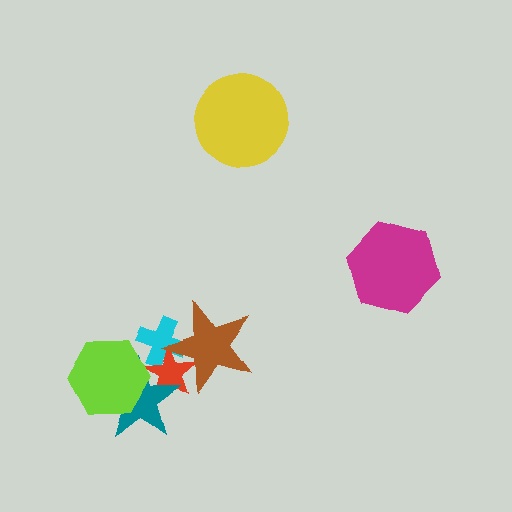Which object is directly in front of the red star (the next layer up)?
The teal star is directly in front of the red star.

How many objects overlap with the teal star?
3 objects overlap with the teal star.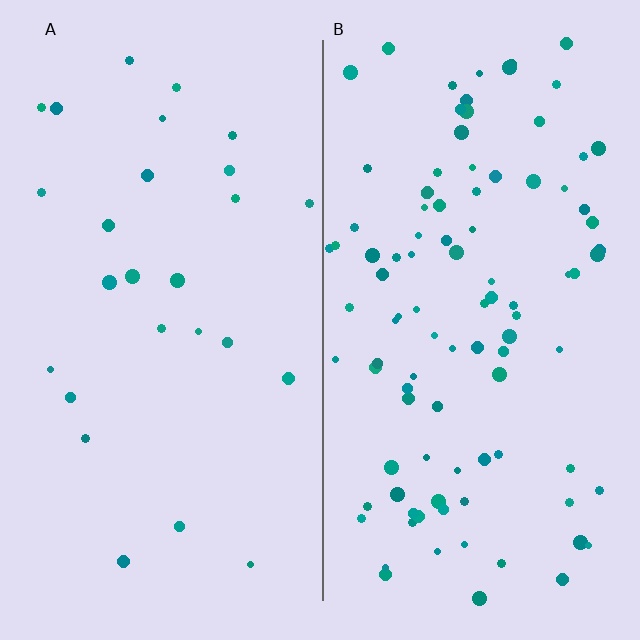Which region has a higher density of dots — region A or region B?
B (the right).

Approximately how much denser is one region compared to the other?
Approximately 3.8× — region B over region A.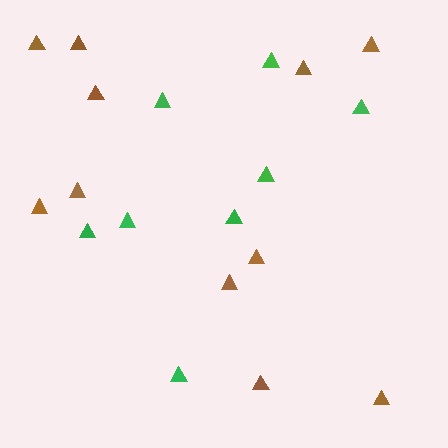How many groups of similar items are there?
There are 2 groups: one group of green triangles (8) and one group of brown triangles (11).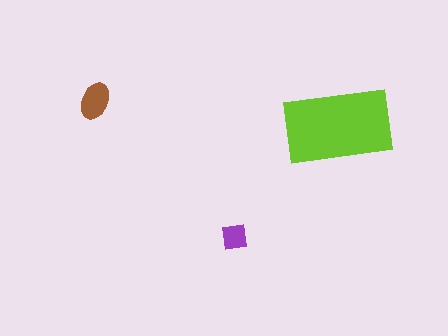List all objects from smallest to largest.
The purple square, the brown ellipse, the lime rectangle.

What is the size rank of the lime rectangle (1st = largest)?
1st.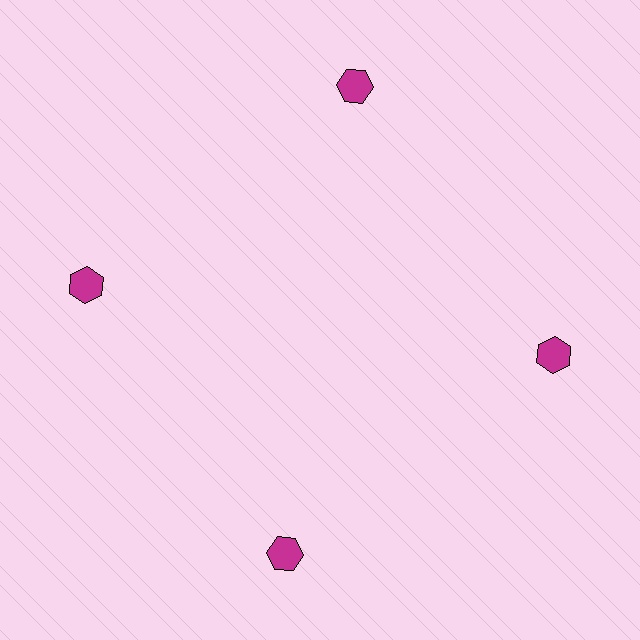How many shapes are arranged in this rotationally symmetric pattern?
There are 4 shapes, arranged in 4 groups of 1.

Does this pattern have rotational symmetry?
Yes, this pattern has 4-fold rotational symmetry. It looks the same after rotating 90 degrees around the center.